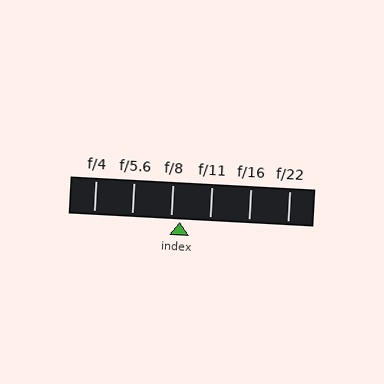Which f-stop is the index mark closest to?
The index mark is closest to f/8.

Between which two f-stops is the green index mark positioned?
The index mark is between f/8 and f/11.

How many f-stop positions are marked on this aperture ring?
There are 6 f-stop positions marked.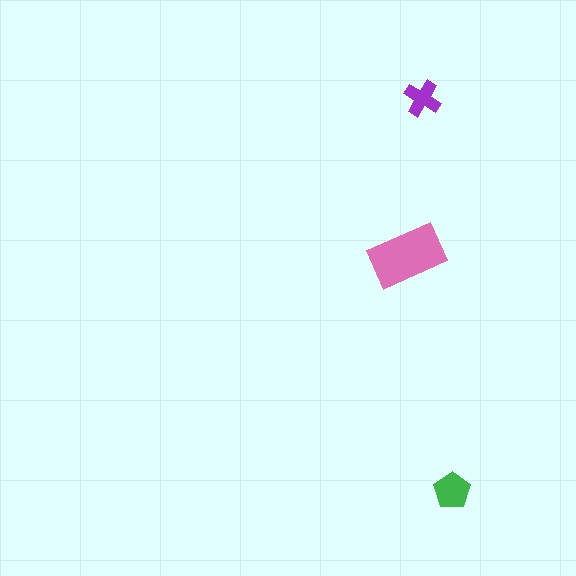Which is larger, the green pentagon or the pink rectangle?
The pink rectangle.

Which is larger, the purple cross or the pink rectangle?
The pink rectangle.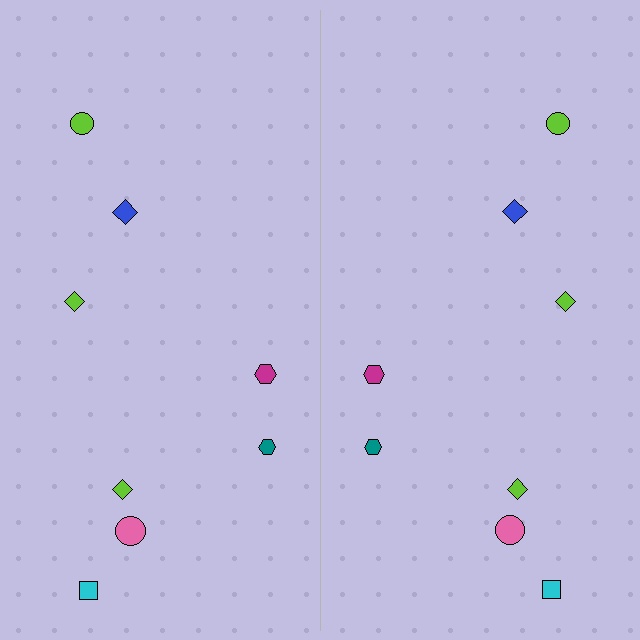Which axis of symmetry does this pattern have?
The pattern has a vertical axis of symmetry running through the center of the image.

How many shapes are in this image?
There are 16 shapes in this image.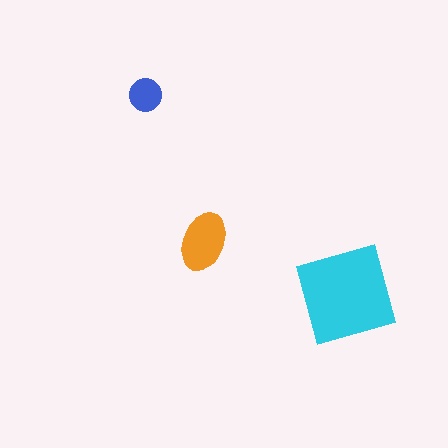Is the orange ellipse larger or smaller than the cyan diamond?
Smaller.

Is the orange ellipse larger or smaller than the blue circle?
Larger.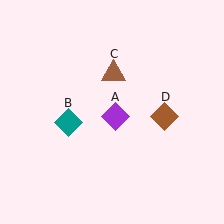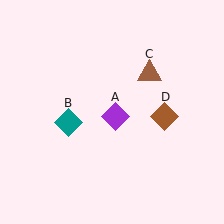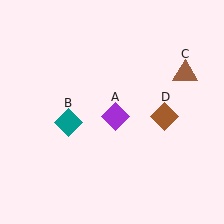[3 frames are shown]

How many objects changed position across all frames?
1 object changed position: brown triangle (object C).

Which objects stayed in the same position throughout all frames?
Purple diamond (object A) and teal diamond (object B) and brown diamond (object D) remained stationary.